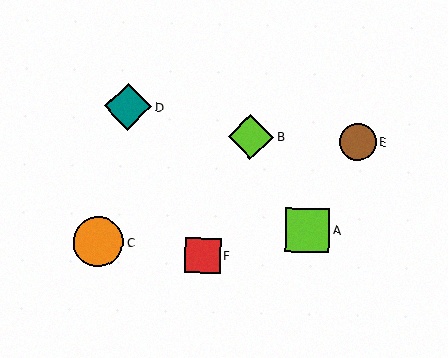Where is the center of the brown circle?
The center of the brown circle is at (358, 142).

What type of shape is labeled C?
Shape C is an orange circle.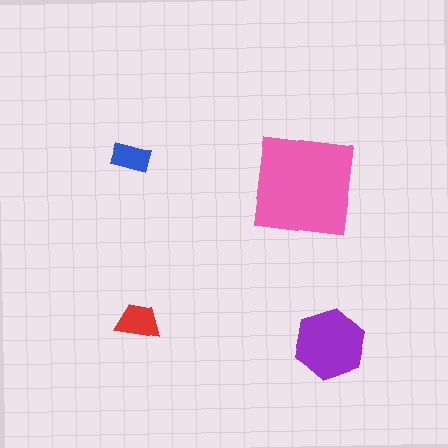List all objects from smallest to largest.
The blue rectangle, the red trapezoid, the purple hexagon, the pink square.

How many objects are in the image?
There are 4 objects in the image.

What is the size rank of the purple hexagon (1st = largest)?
2nd.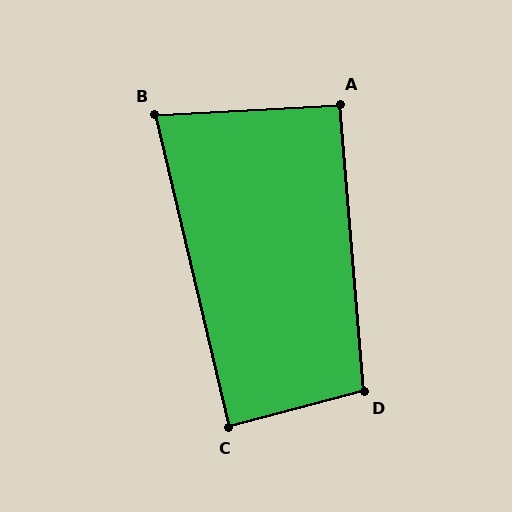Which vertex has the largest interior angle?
D, at approximately 100 degrees.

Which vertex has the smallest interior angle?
B, at approximately 80 degrees.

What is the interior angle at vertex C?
Approximately 89 degrees (approximately right).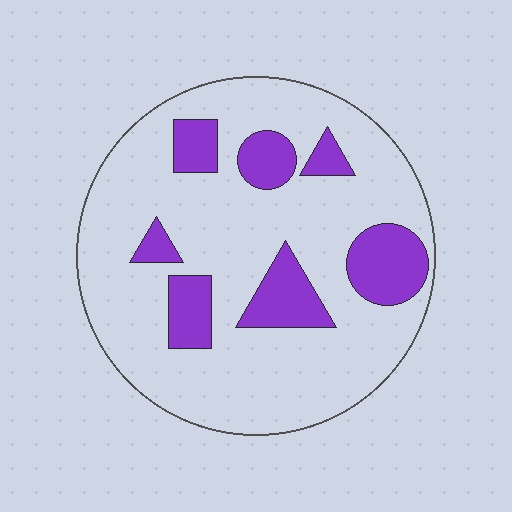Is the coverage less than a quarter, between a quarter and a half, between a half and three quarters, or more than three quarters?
Less than a quarter.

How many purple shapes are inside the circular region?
7.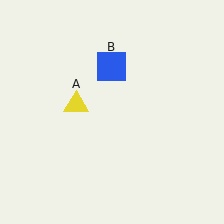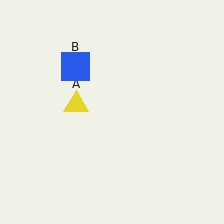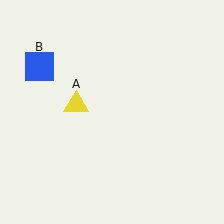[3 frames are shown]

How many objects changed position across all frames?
1 object changed position: blue square (object B).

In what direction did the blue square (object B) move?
The blue square (object B) moved left.